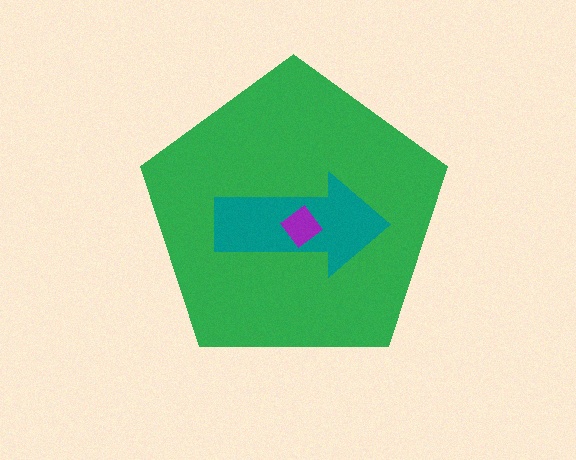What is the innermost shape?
The purple diamond.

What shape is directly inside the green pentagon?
The teal arrow.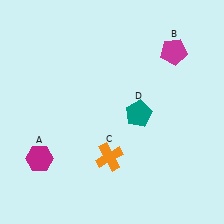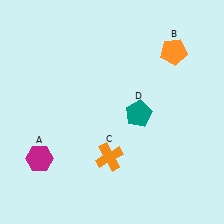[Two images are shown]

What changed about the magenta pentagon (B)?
In Image 1, B is magenta. In Image 2, it changed to orange.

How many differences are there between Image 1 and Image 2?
There is 1 difference between the two images.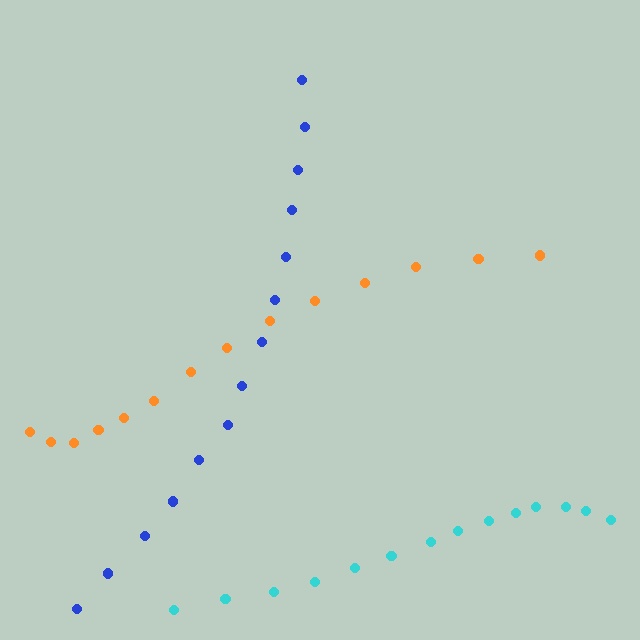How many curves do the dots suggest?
There are 3 distinct paths.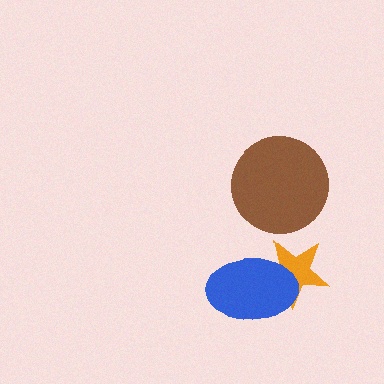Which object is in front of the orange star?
The blue ellipse is in front of the orange star.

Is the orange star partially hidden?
Yes, it is partially covered by another shape.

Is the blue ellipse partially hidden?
No, no other shape covers it.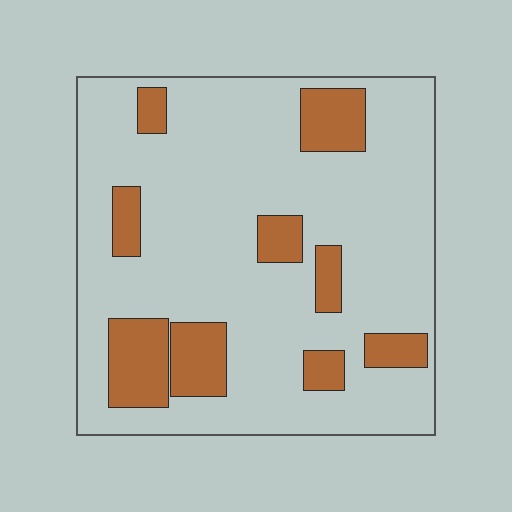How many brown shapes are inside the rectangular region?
9.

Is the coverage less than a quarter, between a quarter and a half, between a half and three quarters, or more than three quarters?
Less than a quarter.